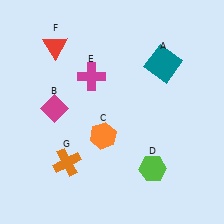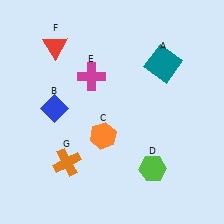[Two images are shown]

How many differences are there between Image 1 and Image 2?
There is 1 difference between the two images.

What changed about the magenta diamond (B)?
In Image 1, B is magenta. In Image 2, it changed to blue.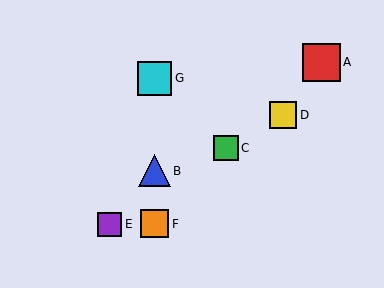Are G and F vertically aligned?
Yes, both are at x≈155.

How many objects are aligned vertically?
3 objects (B, F, G) are aligned vertically.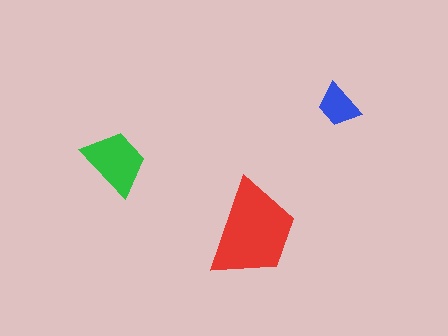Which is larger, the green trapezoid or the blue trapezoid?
The green one.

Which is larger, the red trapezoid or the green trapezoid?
The red one.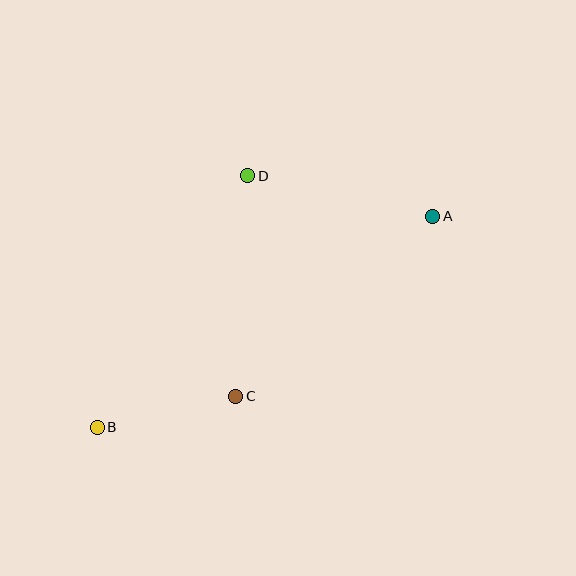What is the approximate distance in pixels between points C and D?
The distance between C and D is approximately 221 pixels.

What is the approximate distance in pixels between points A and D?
The distance between A and D is approximately 190 pixels.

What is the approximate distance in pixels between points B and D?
The distance between B and D is approximately 293 pixels.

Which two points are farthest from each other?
Points A and B are farthest from each other.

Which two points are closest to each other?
Points B and C are closest to each other.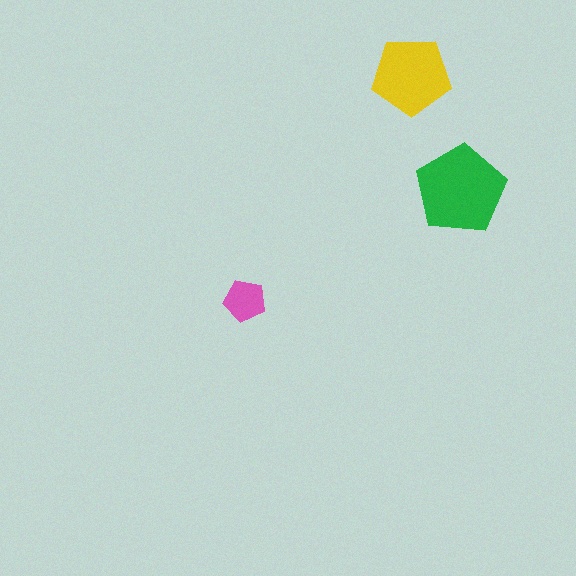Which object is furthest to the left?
The pink pentagon is leftmost.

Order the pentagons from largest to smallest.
the green one, the yellow one, the pink one.